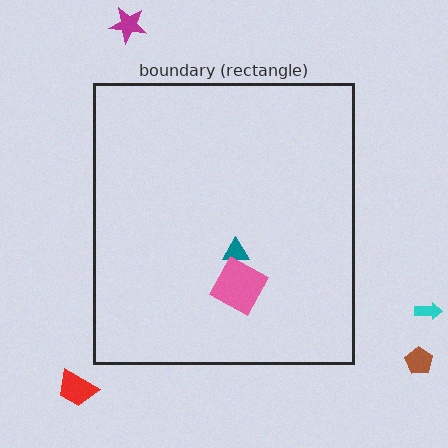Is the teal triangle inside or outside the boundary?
Inside.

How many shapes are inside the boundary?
2 inside, 4 outside.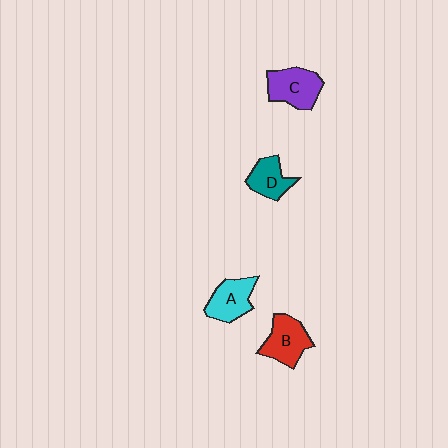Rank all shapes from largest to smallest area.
From largest to smallest: C (purple), B (red), A (cyan), D (teal).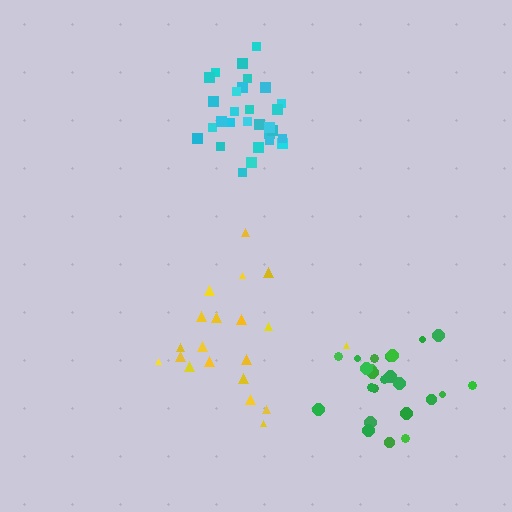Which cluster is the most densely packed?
Cyan.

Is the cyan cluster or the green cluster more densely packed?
Cyan.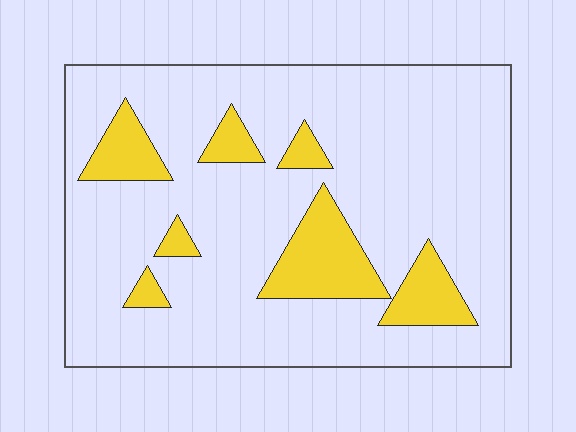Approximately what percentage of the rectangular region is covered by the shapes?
Approximately 15%.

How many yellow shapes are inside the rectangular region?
7.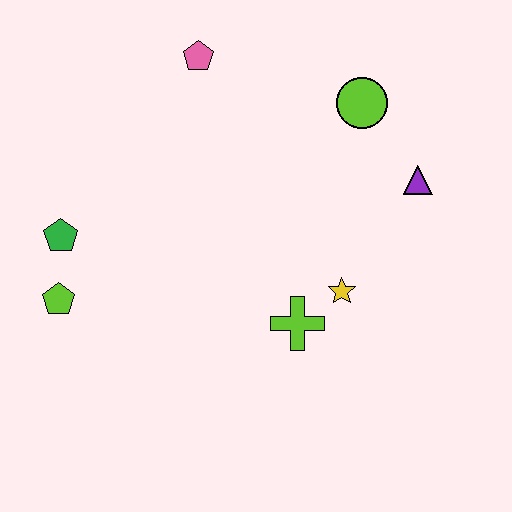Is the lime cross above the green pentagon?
No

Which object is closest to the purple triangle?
The lime circle is closest to the purple triangle.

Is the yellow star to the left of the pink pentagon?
No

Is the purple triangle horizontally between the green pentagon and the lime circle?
No